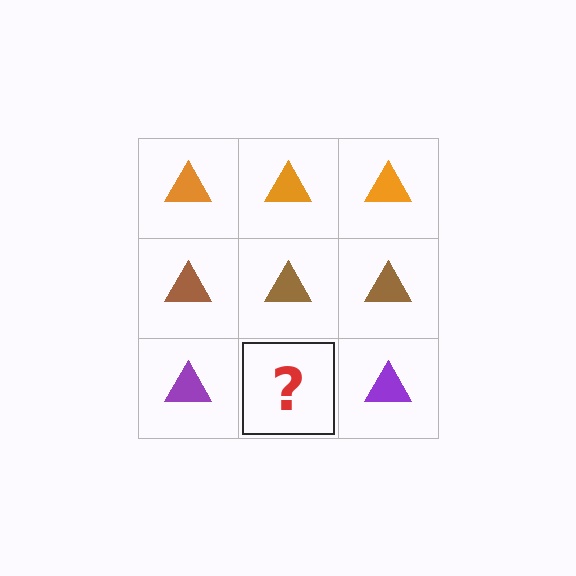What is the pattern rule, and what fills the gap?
The rule is that each row has a consistent color. The gap should be filled with a purple triangle.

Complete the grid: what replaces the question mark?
The question mark should be replaced with a purple triangle.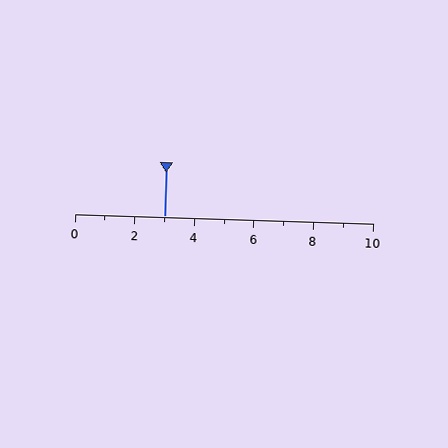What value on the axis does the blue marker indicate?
The marker indicates approximately 3.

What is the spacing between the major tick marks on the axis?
The major ticks are spaced 2 apart.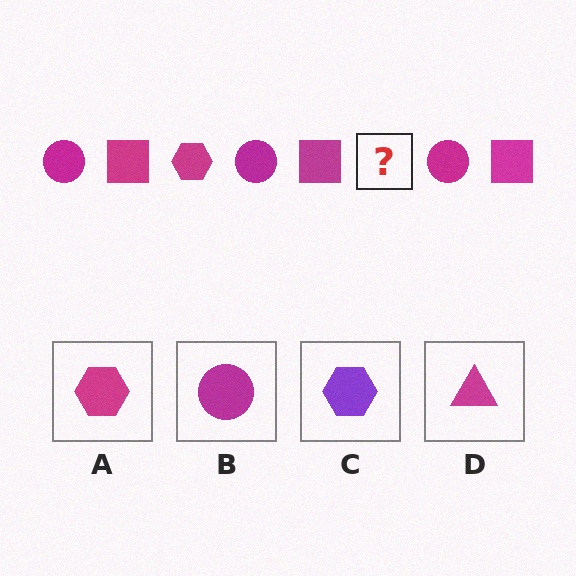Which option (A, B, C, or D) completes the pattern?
A.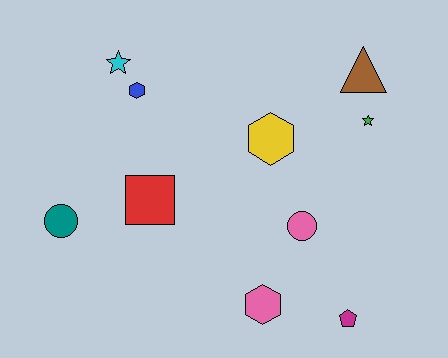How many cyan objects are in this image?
There is 1 cyan object.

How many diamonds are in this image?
There are no diamonds.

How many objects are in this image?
There are 10 objects.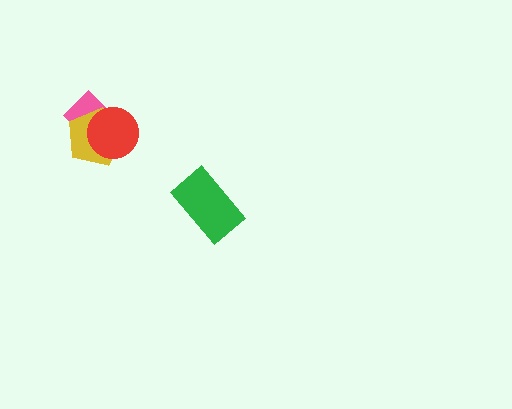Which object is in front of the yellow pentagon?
The red circle is in front of the yellow pentagon.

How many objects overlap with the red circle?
2 objects overlap with the red circle.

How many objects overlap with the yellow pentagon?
2 objects overlap with the yellow pentagon.